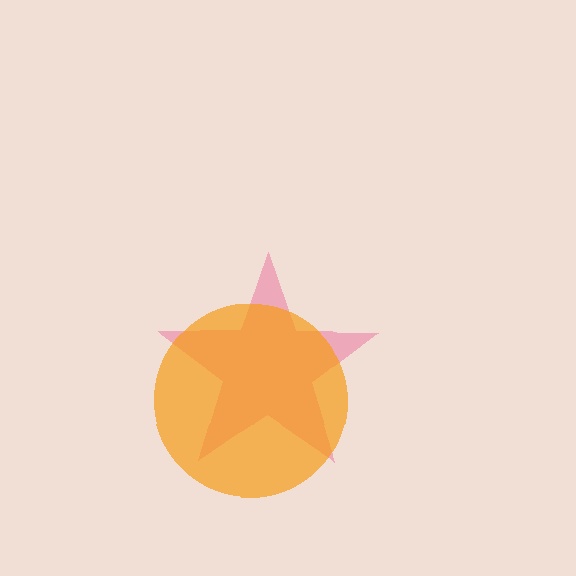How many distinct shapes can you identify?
There are 2 distinct shapes: a pink star, an orange circle.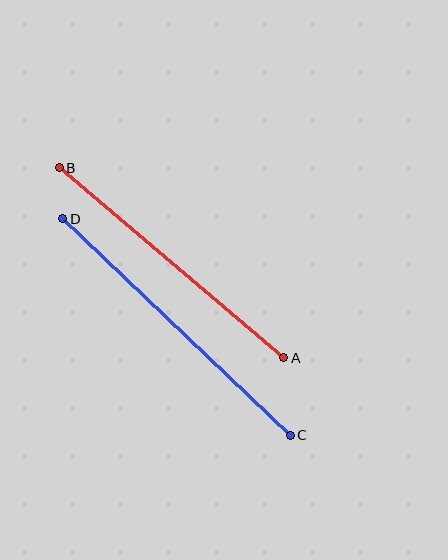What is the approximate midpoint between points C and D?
The midpoint is at approximately (176, 327) pixels.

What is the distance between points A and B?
The distance is approximately 294 pixels.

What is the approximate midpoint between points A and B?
The midpoint is at approximately (171, 263) pixels.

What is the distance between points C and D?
The distance is approximately 314 pixels.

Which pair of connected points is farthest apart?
Points C and D are farthest apart.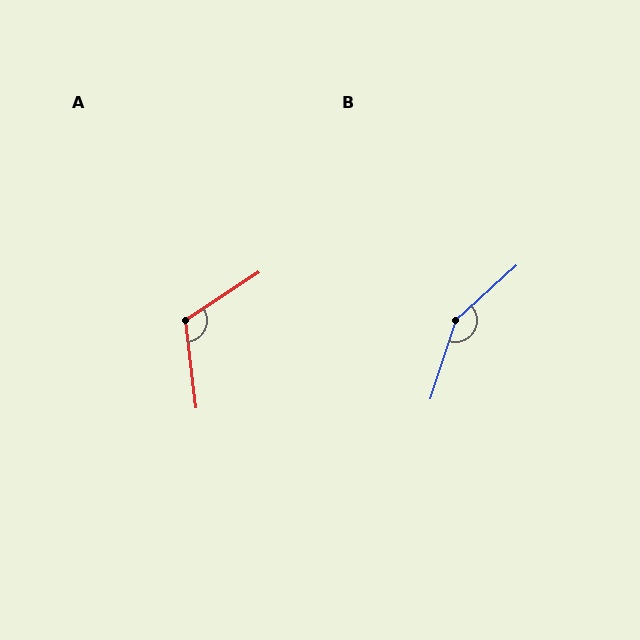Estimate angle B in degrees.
Approximately 150 degrees.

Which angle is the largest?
B, at approximately 150 degrees.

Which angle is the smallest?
A, at approximately 117 degrees.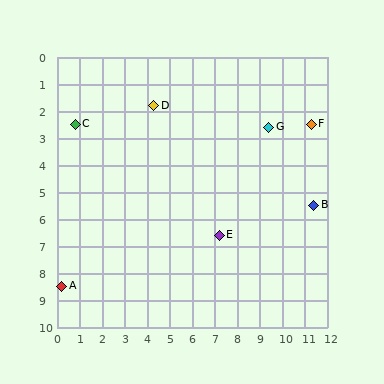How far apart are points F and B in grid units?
Points F and B are about 3.0 grid units apart.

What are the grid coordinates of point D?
Point D is at approximately (4.3, 1.8).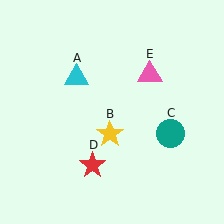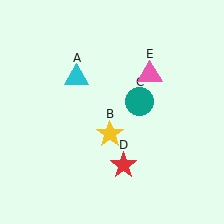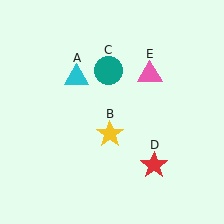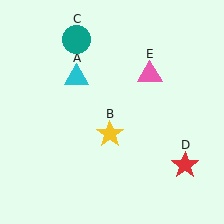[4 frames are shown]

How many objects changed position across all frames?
2 objects changed position: teal circle (object C), red star (object D).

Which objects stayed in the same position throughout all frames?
Cyan triangle (object A) and yellow star (object B) and pink triangle (object E) remained stationary.